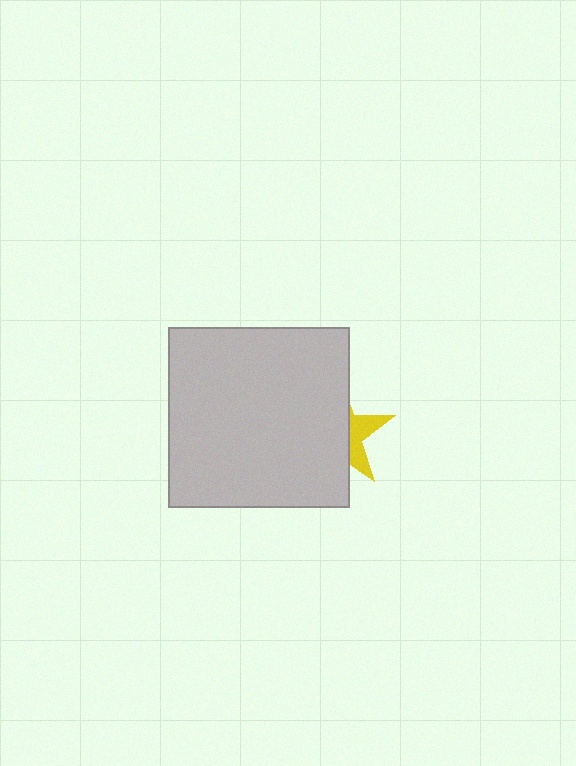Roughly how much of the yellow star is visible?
A small part of it is visible (roughly 32%).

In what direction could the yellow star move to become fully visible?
The yellow star could move right. That would shift it out from behind the light gray rectangle entirely.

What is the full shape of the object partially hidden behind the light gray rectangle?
The partially hidden object is a yellow star.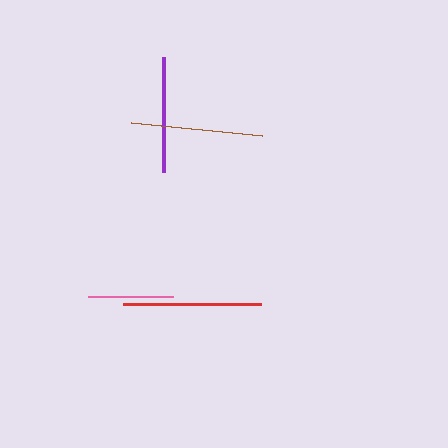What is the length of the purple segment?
The purple segment is approximately 115 pixels long.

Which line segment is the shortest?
The pink line is the shortest at approximately 85 pixels.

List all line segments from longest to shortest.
From longest to shortest: red, brown, purple, pink.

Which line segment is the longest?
The red line is the longest at approximately 138 pixels.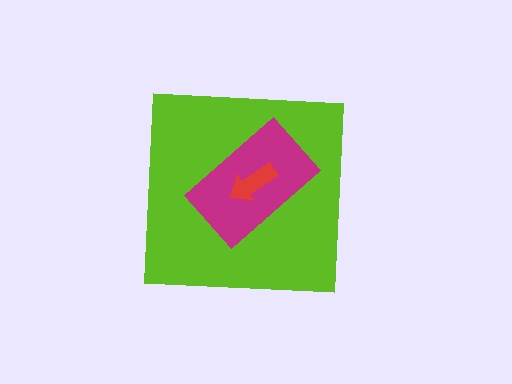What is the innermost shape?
The red arrow.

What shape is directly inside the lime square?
The magenta rectangle.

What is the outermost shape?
The lime square.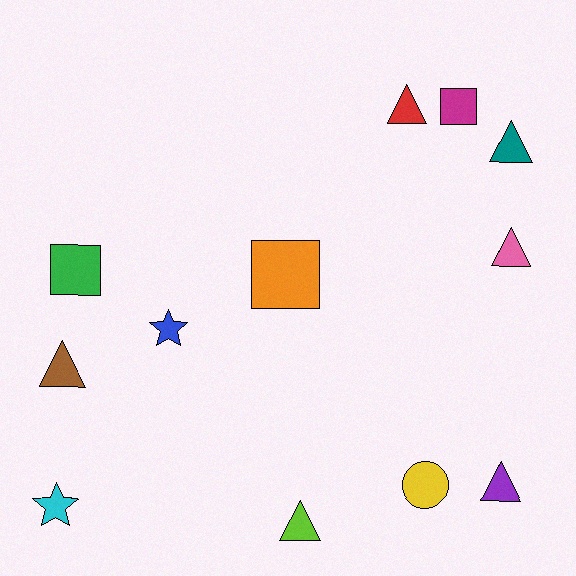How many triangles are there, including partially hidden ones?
There are 6 triangles.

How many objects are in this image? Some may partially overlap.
There are 12 objects.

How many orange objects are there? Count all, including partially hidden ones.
There is 1 orange object.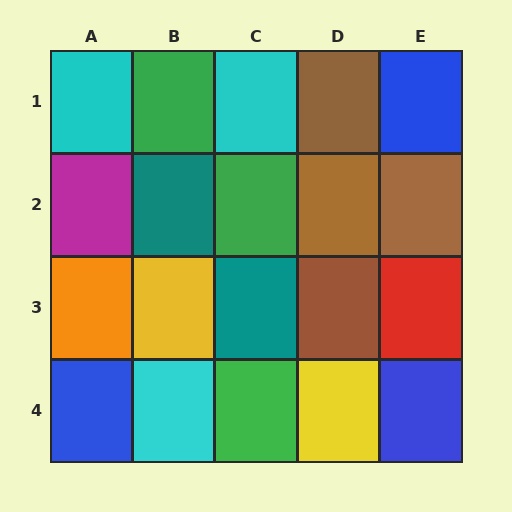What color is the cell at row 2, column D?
Brown.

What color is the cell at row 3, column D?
Brown.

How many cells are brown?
4 cells are brown.